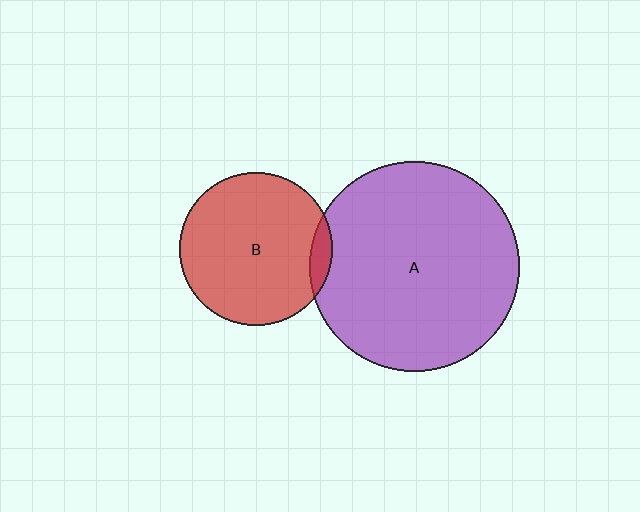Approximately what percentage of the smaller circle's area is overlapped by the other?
Approximately 5%.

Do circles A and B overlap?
Yes.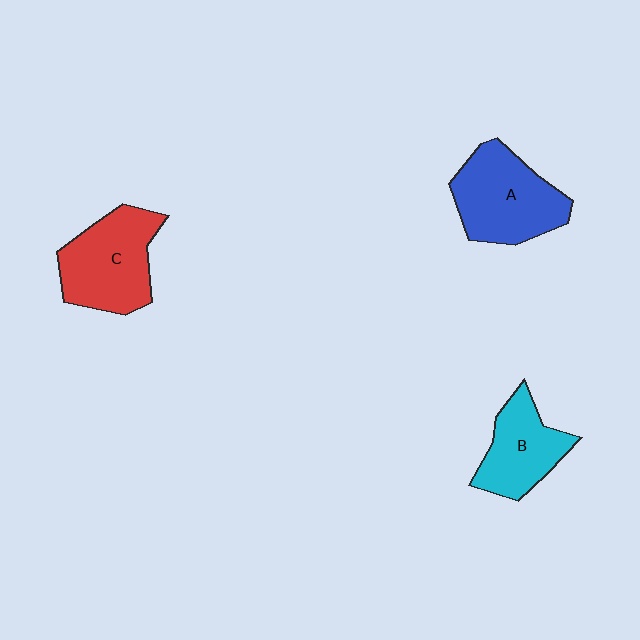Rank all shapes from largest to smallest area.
From largest to smallest: A (blue), C (red), B (cyan).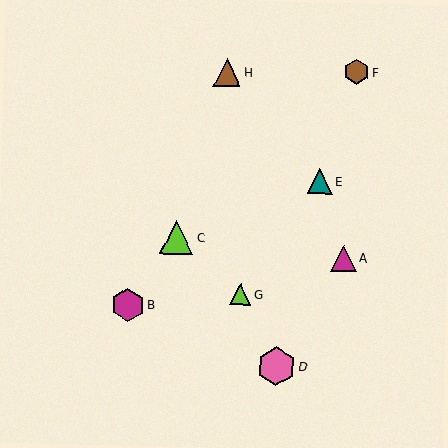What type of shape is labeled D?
Shape D is a pink hexagon.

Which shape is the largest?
The pink hexagon (labeled D) is the largest.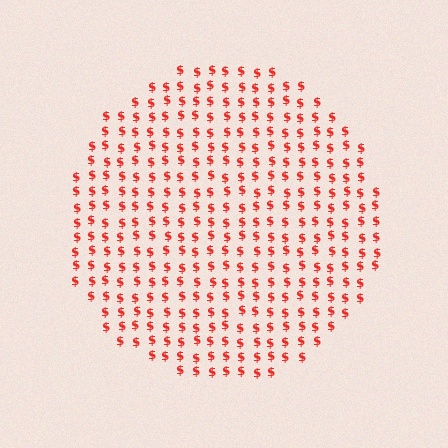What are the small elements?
The small elements are dollar signs.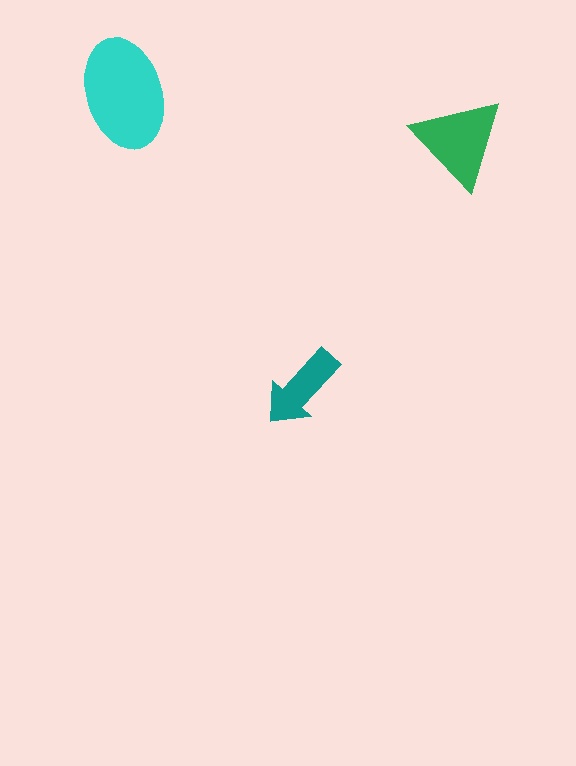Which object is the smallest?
The teal arrow.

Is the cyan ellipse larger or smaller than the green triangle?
Larger.